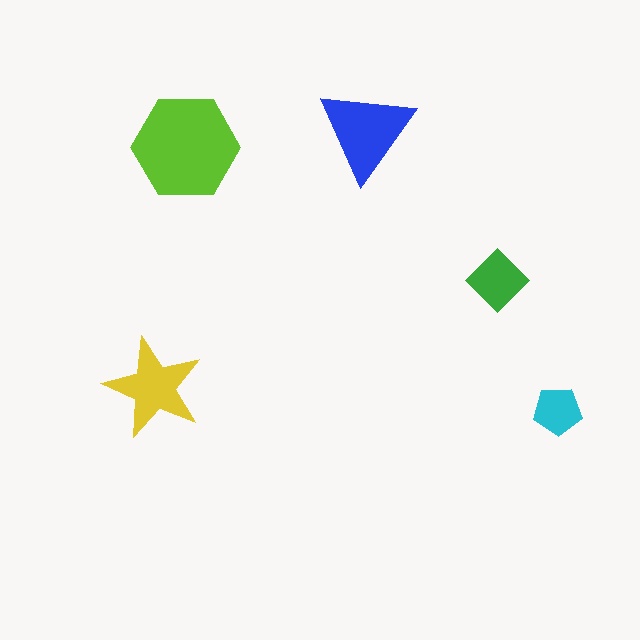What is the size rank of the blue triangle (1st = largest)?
2nd.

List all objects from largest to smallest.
The lime hexagon, the blue triangle, the yellow star, the green diamond, the cyan pentagon.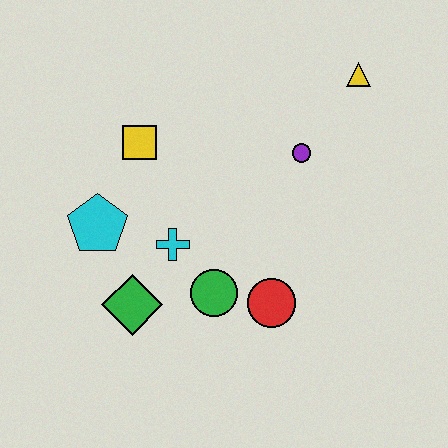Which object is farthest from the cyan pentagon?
The yellow triangle is farthest from the cyan pentagon.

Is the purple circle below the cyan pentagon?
No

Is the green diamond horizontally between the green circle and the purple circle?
No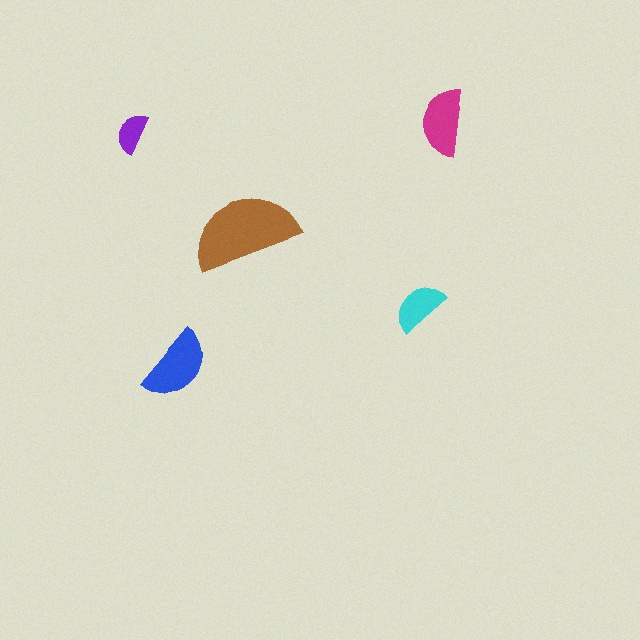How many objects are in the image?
There are 5 objects in the image.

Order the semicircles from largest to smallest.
the brown one, the blue one, the magenta one, the cyan one, the purple one.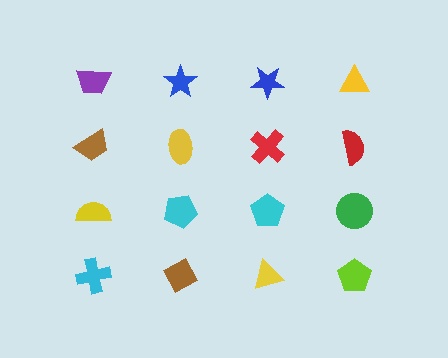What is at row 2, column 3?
A red cross.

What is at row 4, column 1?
A cyan cross.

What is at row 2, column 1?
A brown trapezoid.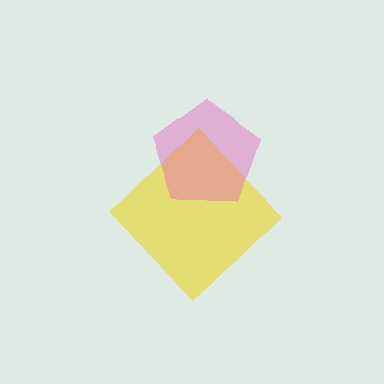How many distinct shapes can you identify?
There are 2 distinct shapes: a yellow diamond, a pink pentagon.